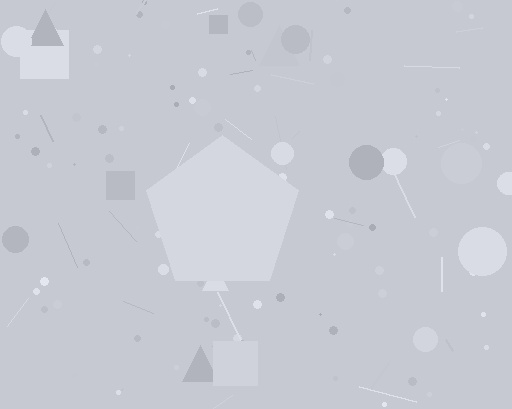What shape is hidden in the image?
A pentagon is hidden in the image.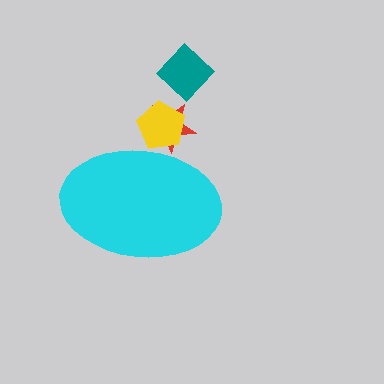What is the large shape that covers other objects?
A cyan ellipse.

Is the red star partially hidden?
Yes, the red star is partially hidden behind the cyan ellipse.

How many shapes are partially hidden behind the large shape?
2 shapes are partially hidden.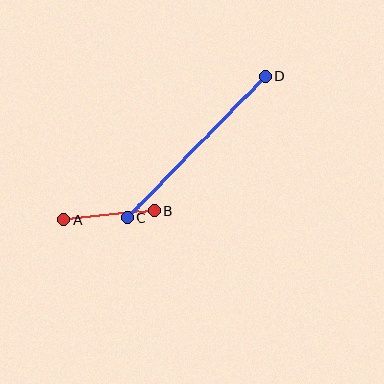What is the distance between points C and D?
The distance is approximately 198 pixels.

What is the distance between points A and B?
The distance is approximately 91 pixels.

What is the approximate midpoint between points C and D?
The midpoint is at approximately (196, 147) pixels.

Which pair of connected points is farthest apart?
Points C and D are farthest apart.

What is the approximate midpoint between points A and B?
The midpoint is at approximately (109, 215) pixels.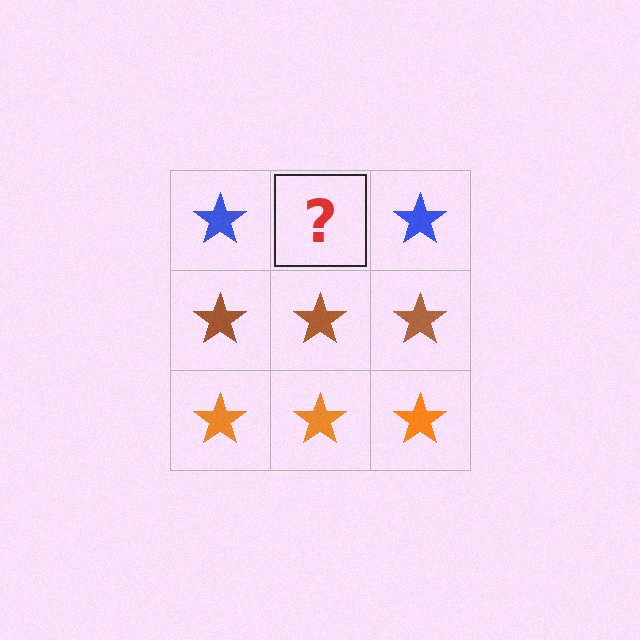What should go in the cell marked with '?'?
The missing cell should contain a blue star.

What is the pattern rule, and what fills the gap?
The rule is that each row has a consistent color. The gap should be filled with a blue star.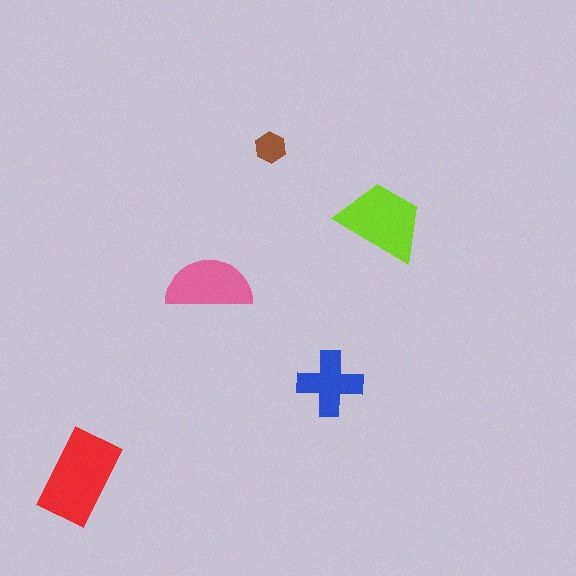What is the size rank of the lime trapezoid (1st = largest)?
2nd.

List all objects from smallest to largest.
The brown hexagon, the blue cross, the pink semicircle, the lime trapezoid, the red rectangle.